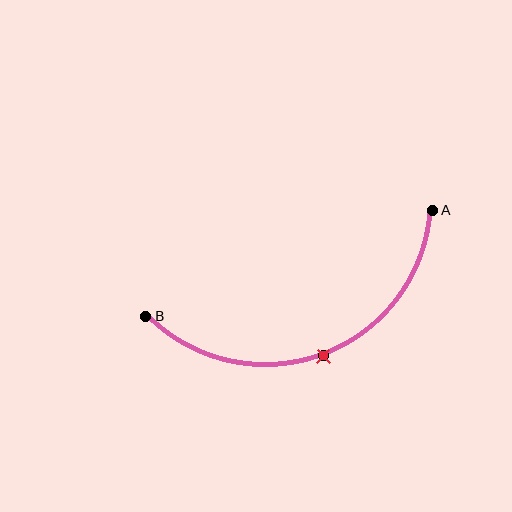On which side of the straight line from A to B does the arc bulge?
The arc bulges below the straight line connecting A and B.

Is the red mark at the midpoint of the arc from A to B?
Yes. The red mark lies on the arc at equal arc-length from both A and B — it is the arc midpoint.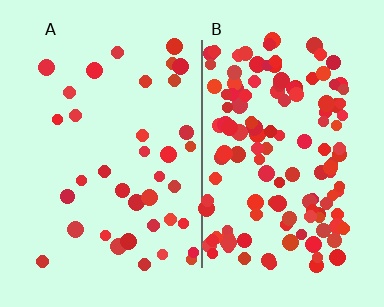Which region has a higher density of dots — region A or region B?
B (the right).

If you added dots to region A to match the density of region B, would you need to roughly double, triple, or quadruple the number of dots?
Approximately quadruple.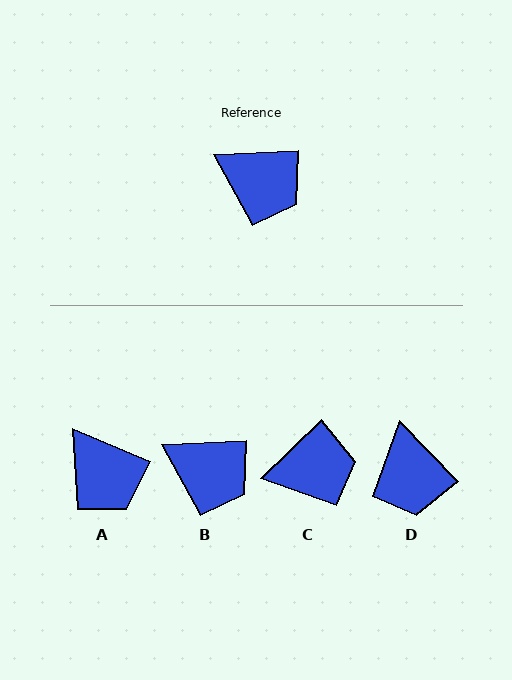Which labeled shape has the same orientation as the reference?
B.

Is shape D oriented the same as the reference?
No, it is off by about 48 degrees.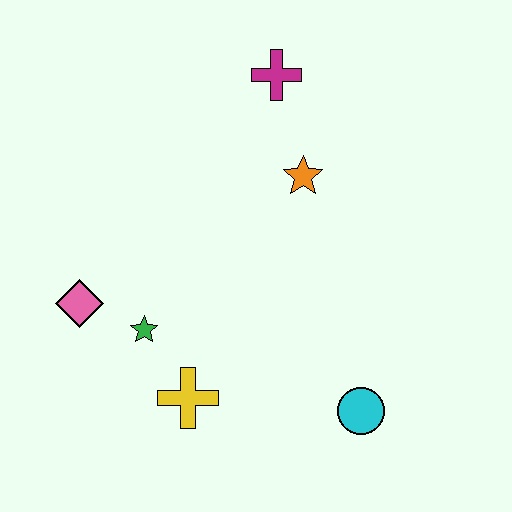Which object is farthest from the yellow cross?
The magenta cross is farthest from the yellow cross.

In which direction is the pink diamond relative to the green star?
The pink diamond is to the left of the green star.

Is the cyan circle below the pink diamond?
Yes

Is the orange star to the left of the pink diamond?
No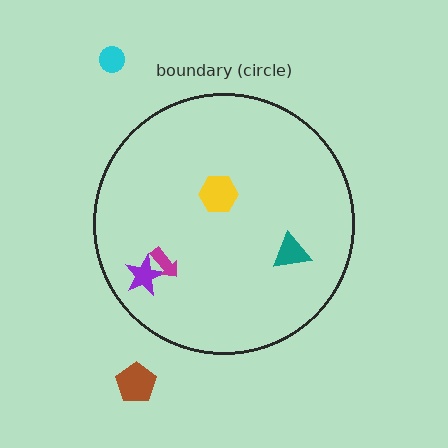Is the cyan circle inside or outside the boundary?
Outside.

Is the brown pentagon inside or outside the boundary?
Outside.